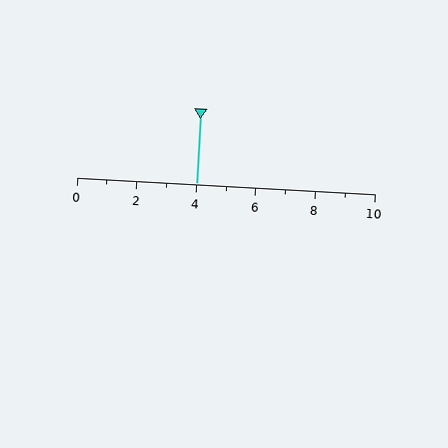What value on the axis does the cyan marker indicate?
The marker indicates approximately 4.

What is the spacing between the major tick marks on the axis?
The major ticks are spaced 2 apart.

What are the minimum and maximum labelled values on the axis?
The axis runs from 0 to 10.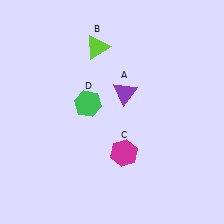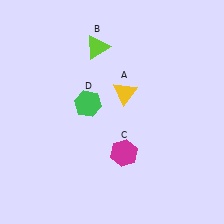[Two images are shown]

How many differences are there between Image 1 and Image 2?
There is 1 difference between the two images.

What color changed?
The triangle (A) changed from purple in Image 1 to yellow in Image 2.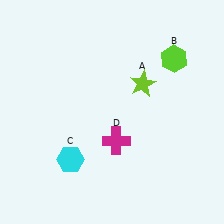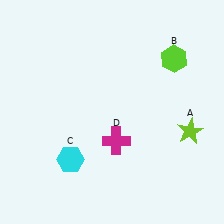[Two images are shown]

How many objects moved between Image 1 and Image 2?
1 object moved between the two images.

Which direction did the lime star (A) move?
The lime star (A) moved down.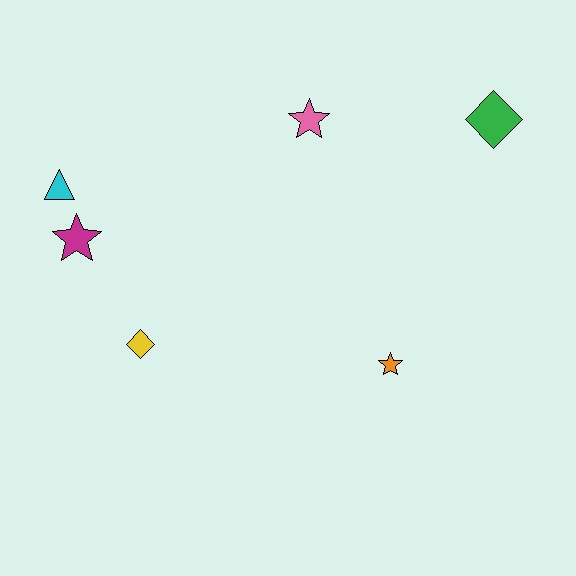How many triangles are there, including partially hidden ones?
There is 1 triangle.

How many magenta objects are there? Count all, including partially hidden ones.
There is 1 magenta object.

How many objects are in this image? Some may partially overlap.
There are 6 objects.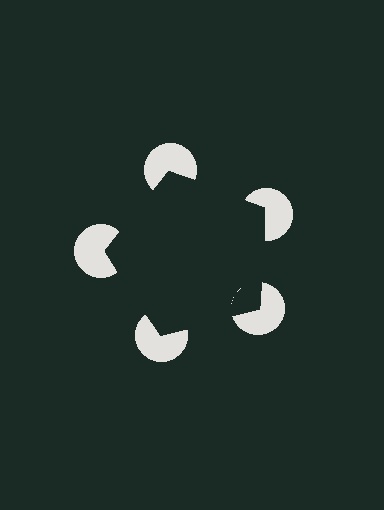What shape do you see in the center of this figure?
An illusory pentagon — its edges are inferred from the aligned wedge cuts in the pac-man discs, not physically drawn.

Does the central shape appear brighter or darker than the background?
It typically appears slightly darker than the background, even though no actual brightness change is drawn.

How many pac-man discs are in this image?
There are 5 — one at each vertex of the illusory pentagon.